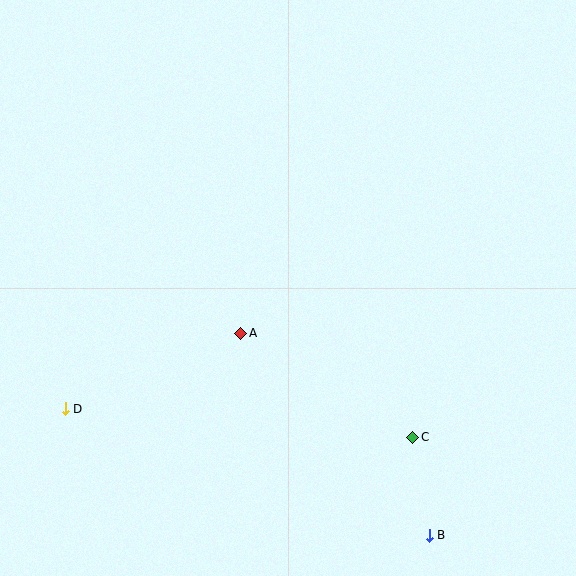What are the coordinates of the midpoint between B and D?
The midpoint between B and D is at (247, 472).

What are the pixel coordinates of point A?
Point A is at (241, 333).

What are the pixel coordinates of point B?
Point B is at (429, 535).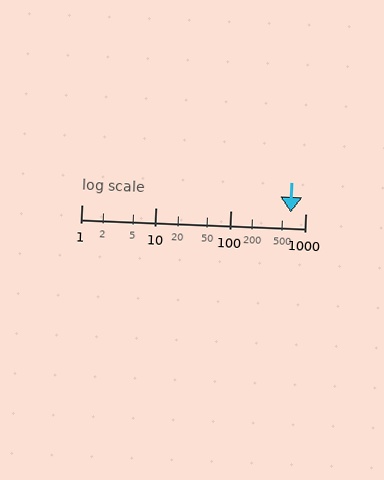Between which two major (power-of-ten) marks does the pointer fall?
The pointer is between 100 and 1000.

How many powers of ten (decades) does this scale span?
The scale spans 3 decades, from 1 to 1000.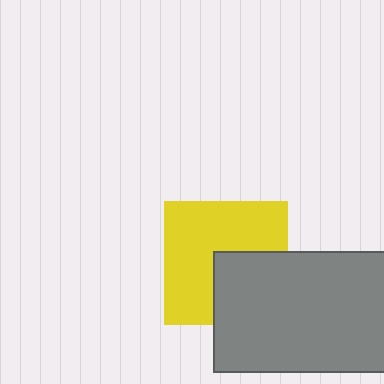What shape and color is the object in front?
The object in front is a gray rectangle.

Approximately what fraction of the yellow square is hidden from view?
Roughly 36% of the yellow square is hidden behind the gray rectangle.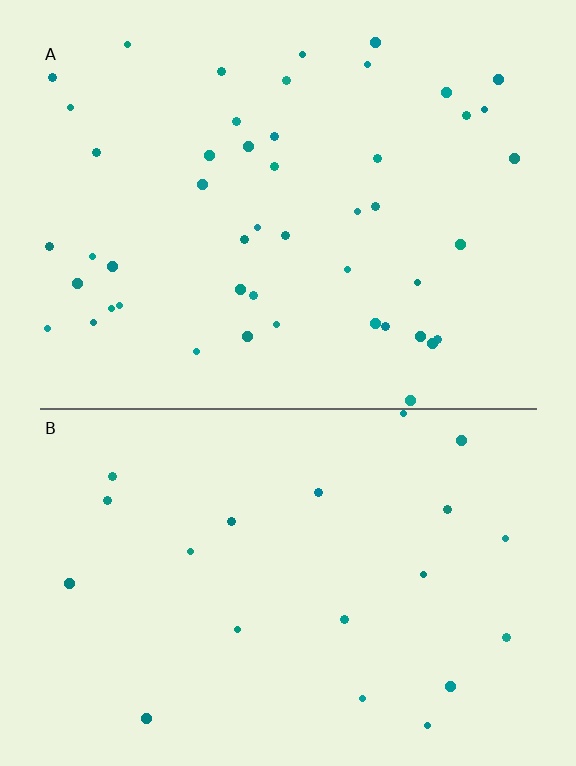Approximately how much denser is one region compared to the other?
Approximately 2.3× — region A over region B.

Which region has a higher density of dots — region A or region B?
A (the top).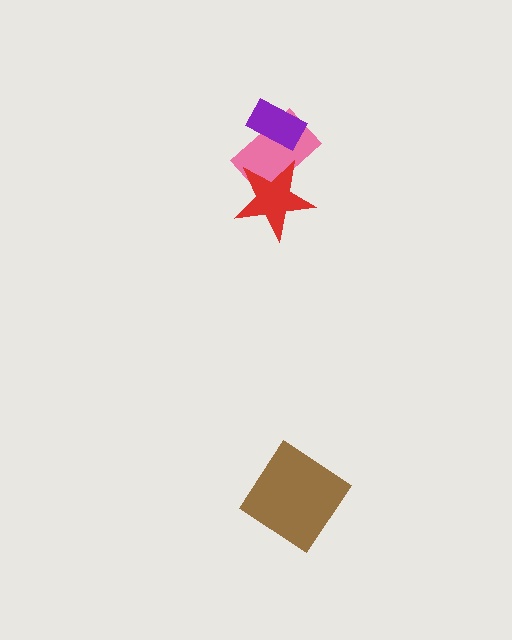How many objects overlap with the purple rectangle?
1 object overlaps with the purple rectangle.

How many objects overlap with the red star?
1 object overlaps with the red star.